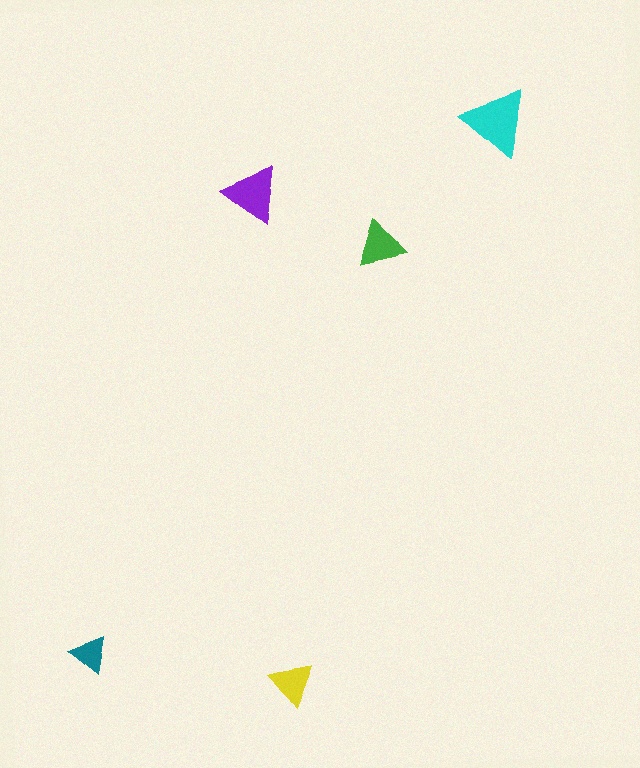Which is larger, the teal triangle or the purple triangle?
The purple one.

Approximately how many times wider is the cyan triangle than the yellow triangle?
About 1.5 times wider.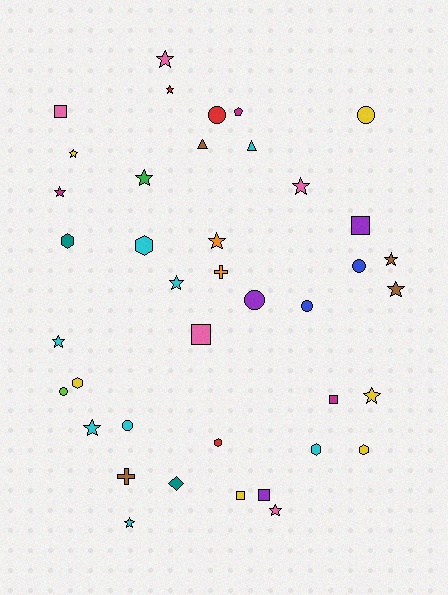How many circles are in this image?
There are 7 circles.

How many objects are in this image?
There are 40 objects.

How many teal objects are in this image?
There are 2 teal objects.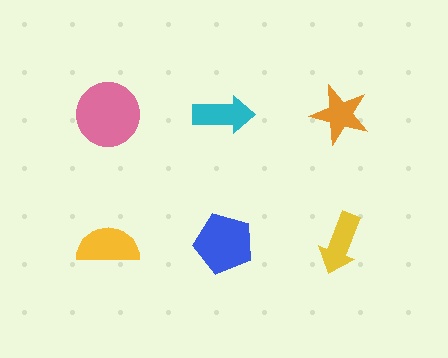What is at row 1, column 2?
A cyan arrow.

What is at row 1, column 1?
A pink circle.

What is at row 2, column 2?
A blue pentagon.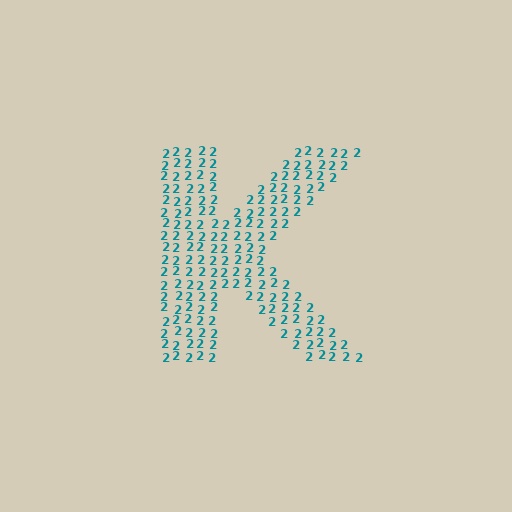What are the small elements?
The small elements are digit 2's.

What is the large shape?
The large shape is the letter K.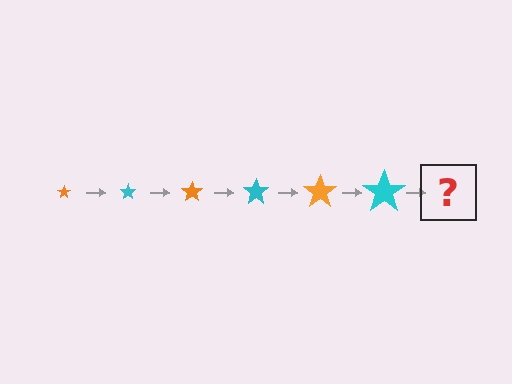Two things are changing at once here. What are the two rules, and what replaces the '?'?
The two rules are that the star grows larger each step and the color cycles through orange and cyan. The '?' should be an orange star, larger than the previous one.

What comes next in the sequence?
The next element should be an orange star, larger than the previous one.